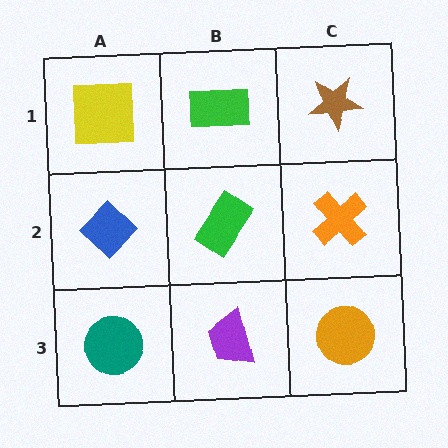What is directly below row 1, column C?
An orange cross.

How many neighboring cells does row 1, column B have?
3.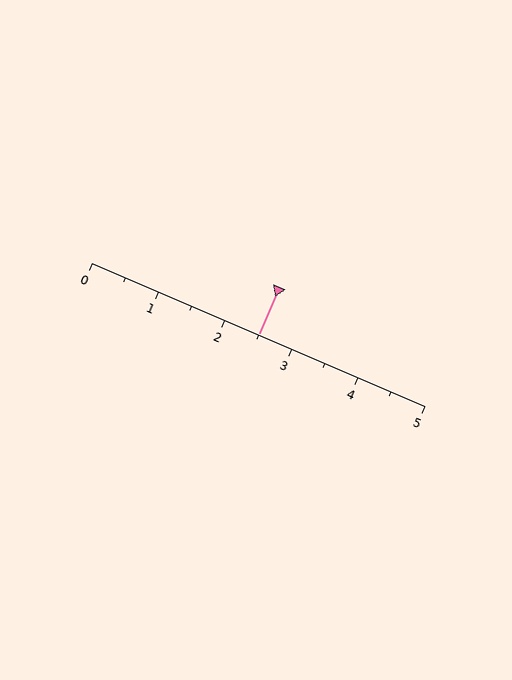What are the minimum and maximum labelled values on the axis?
The axis runs from 0 to 5.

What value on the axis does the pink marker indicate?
The marker indicates approximately 2.5.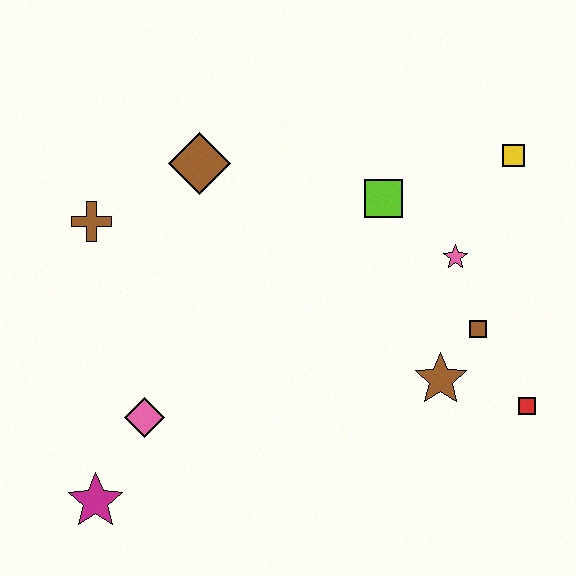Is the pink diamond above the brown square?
No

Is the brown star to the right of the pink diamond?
Yes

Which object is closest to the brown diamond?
The brown cross is closest to the brown diamond.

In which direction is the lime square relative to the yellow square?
The lime square is to the left of the yellow square.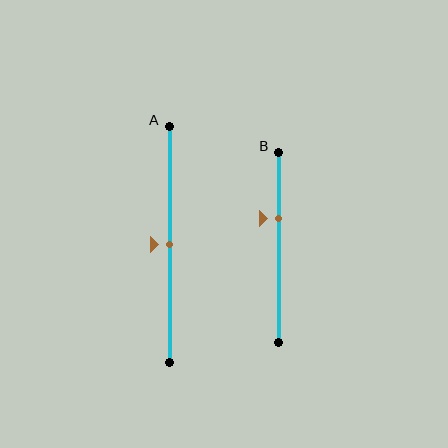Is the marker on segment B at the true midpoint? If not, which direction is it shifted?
No, the marker on segment B is shifted upward by about 15% of the segment length.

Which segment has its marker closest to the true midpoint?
Segment A has its marker closest to the true midpoint.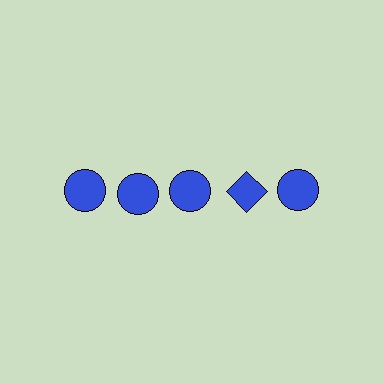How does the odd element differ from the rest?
It has a different shape: diamond instead of circle.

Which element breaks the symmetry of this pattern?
The blue diamond in the top row, second from right column breaks the symmetry. All other shapes are blue circles.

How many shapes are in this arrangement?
There are 5 shapes arranged in a grid pattern.